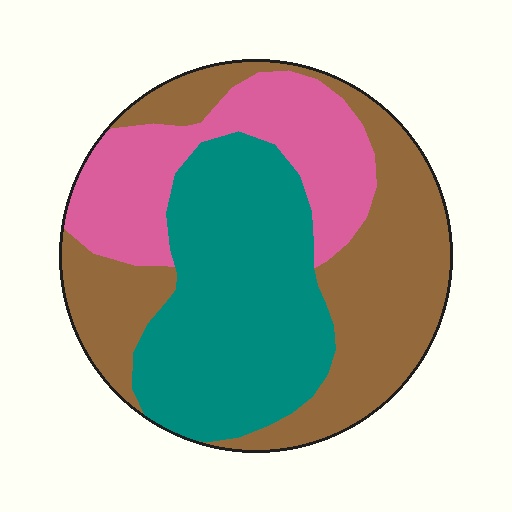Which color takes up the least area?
Pink, at roughly 25%.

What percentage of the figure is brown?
Brown takes up about two fifths (2/5) of the figure.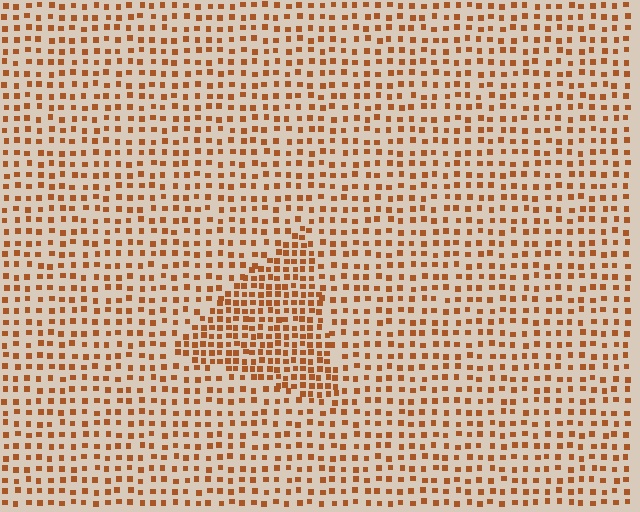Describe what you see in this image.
The image contains small brown elements arranged at two different densities. A triangle-shaped region is visible where the elements are more densely packed than the surrounding area.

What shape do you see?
I see a triangle.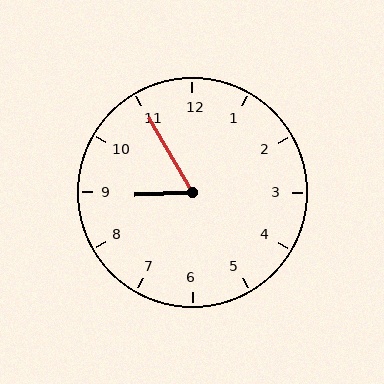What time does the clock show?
8:55.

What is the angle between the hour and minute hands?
Approximately 62 degrees.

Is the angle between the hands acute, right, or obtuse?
It is acute.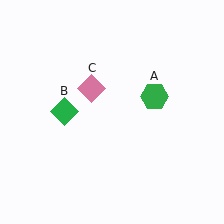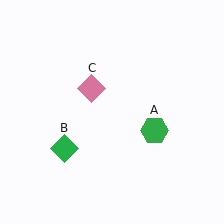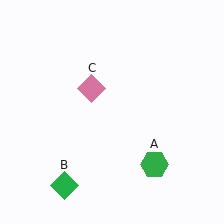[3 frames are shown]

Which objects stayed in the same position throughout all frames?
Pink diamond (object C) remained stationary.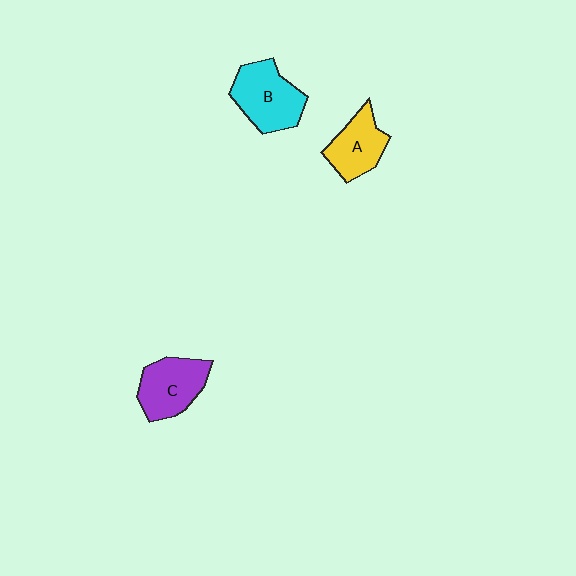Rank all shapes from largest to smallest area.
From largest to smallest: B (cyan), C (purple), A (yellow).